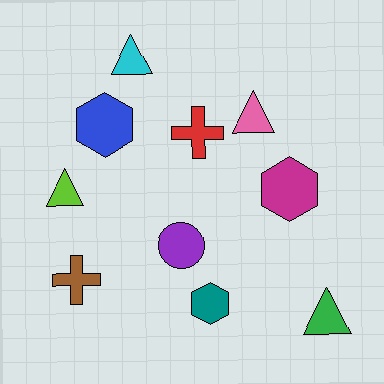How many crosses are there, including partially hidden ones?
There are 2 crosses.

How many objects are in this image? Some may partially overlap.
There are 10 objects.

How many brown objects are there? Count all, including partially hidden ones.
There is 1 brown object.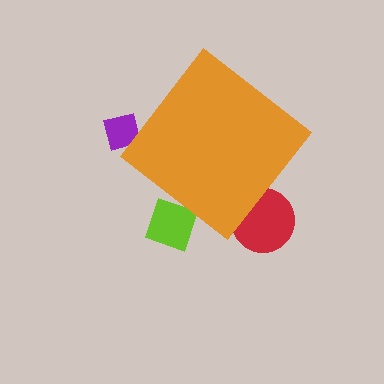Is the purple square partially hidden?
Yes, the purple square is partially hidden behind the orange diamond.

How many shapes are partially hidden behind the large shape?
3 shapes are partially hidden.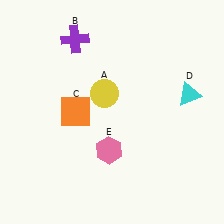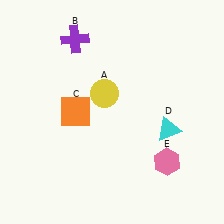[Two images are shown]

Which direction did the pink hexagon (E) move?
The pink hexagon (E) moved right.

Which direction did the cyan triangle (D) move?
The cyan triangle (D) moved down.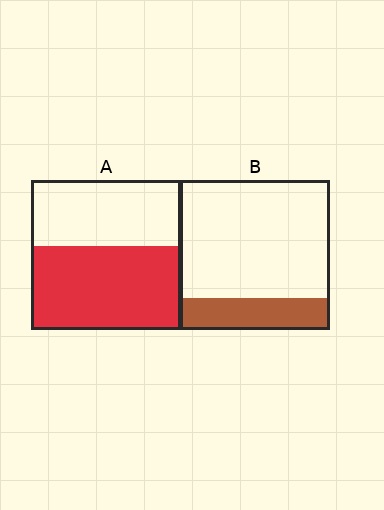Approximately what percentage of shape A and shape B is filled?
A is approximately 55% and B is approximately 20%.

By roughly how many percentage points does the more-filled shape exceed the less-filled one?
By roughly 35 percentage points (A over B).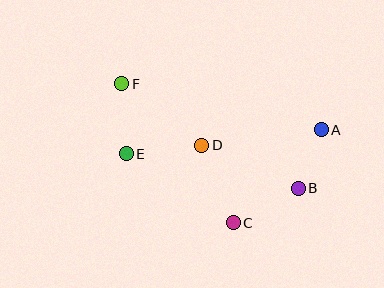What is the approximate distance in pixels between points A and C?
The distance between A and C is approximately 128 pixels.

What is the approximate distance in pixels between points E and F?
The distance between E and F is approximately 70 pixels.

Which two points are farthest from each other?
Points B and F are farthest from each other.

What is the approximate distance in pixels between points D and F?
The distance between D and F is approximately 101 pixels.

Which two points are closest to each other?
Points A and B are closest to each other.